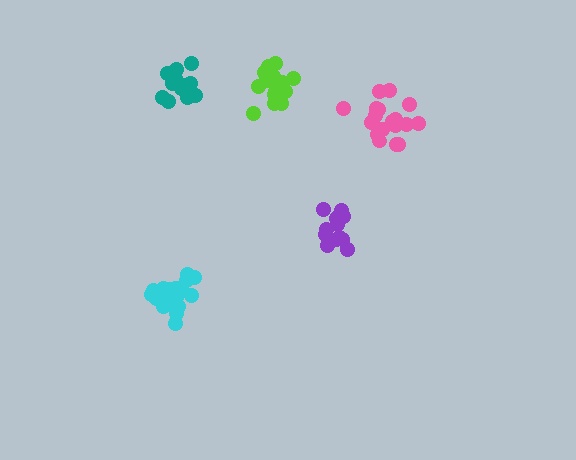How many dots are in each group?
Group 1: 14 dots, Group 2: 16 dots, Group 3: 20 dots, Group 4: 19 dots, Group 5: 14 dots (83 total).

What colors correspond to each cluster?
The clusters are colored: purple, lime, cyan, pink, teal.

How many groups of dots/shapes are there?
There are 5 groups.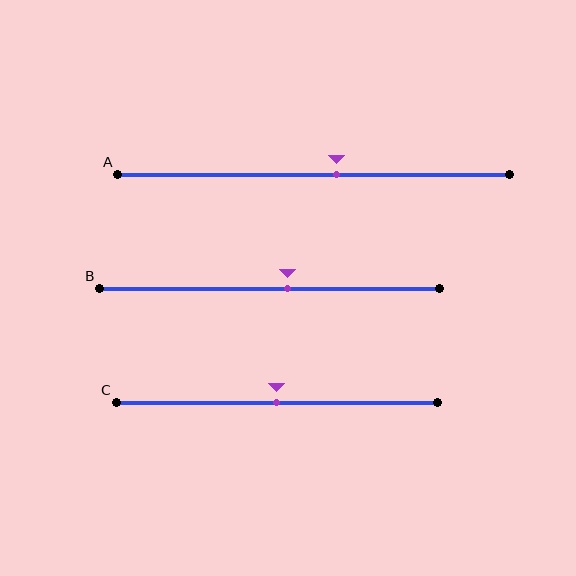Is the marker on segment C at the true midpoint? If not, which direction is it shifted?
Yes, the marker on segment C is at the true midpoint.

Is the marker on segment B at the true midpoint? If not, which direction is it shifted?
No, the marker on segment B is shifted to the right by about 5% of the segment length.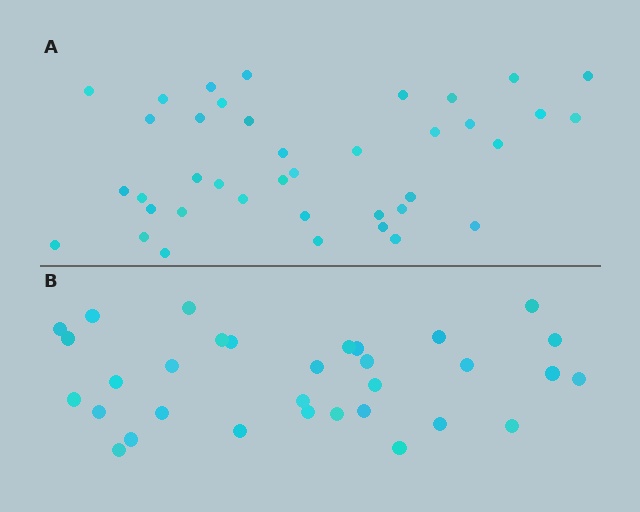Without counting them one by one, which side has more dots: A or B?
Region A (the top region) has more dots.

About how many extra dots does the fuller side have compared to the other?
Region A has roughly 8 or so more dots than region B.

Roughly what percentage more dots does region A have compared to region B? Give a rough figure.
About 20% more.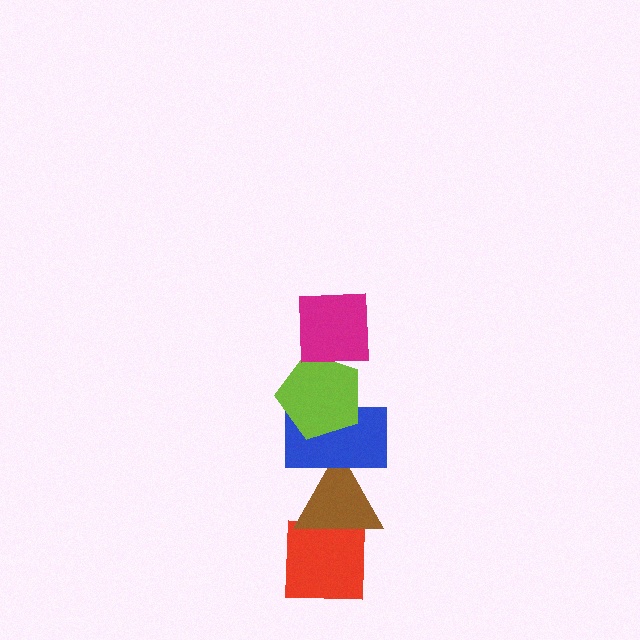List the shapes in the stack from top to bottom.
From top to bottom: the magenta square, the lime pentagon, the blue rectangle, the brown triangle, the red square.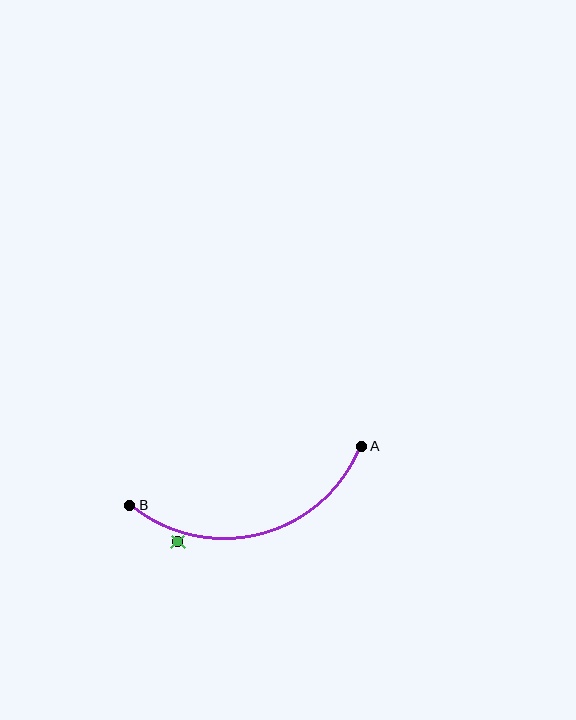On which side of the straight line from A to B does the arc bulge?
The arc bulges below the straight line connecting A and B.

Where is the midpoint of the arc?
The arc midpoint is the point on the curve farthest from the straight line joining A and B. It sits below that line.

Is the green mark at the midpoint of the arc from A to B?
No — the green mark does not lie on the arc at all. It sits slightly outside the curve.